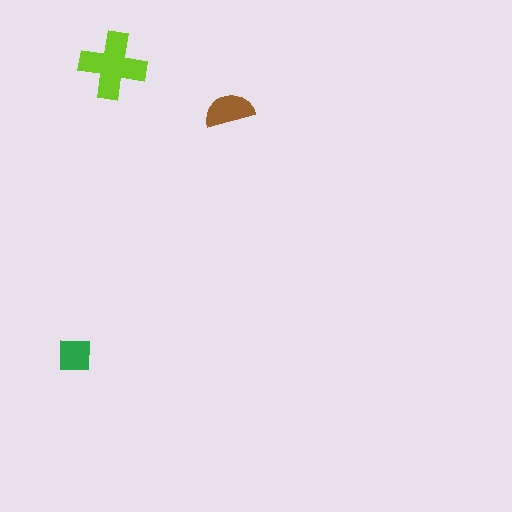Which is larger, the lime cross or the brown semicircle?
The lime cross.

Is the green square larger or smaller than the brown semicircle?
Smaller.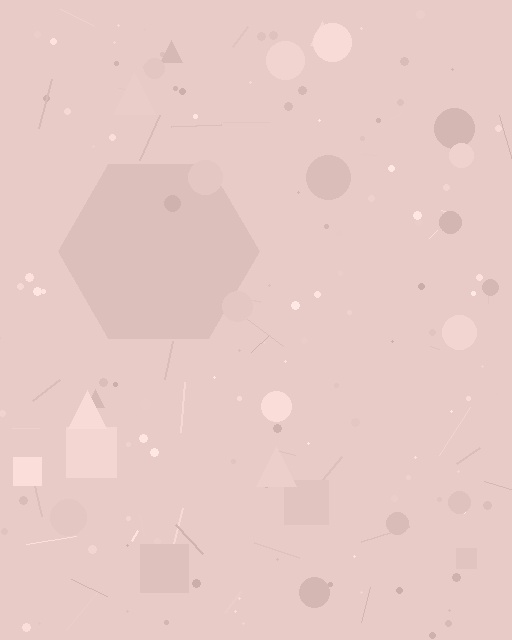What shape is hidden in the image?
A hexagon is hidden in the image.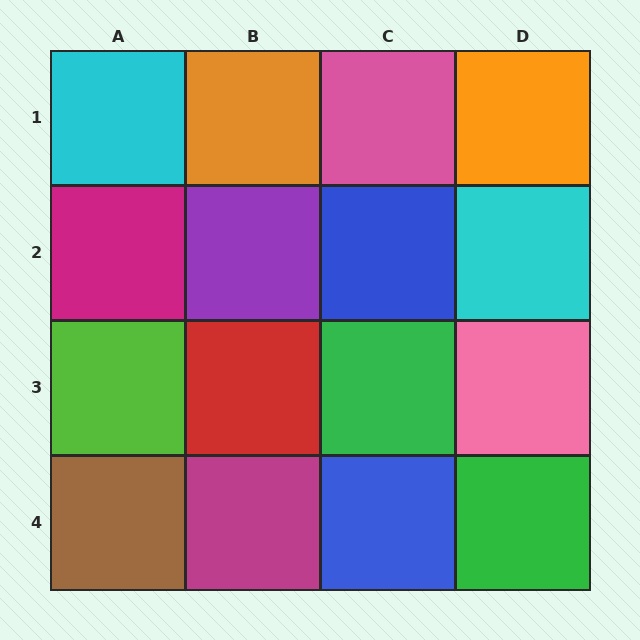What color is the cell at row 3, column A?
Lime.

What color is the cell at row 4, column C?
Blue.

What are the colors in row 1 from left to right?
Cyan, orange, pink, orange.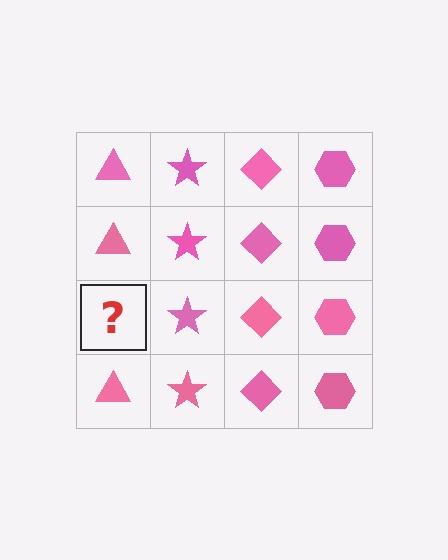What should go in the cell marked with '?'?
The missing cell should contain a pink triangle.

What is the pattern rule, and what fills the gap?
The rule is that each column has a consistent shape. The gap should be filled with a pink triangle.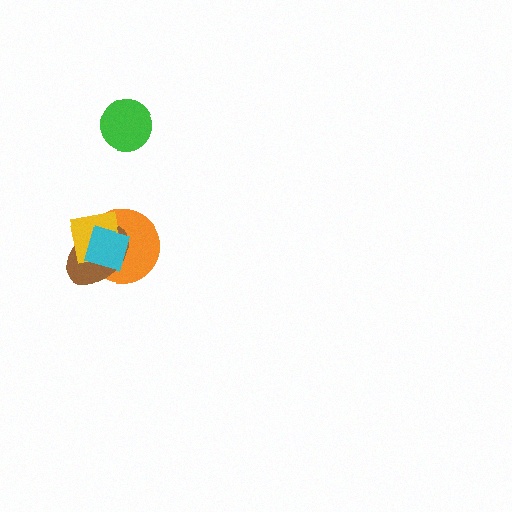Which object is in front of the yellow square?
The cyan diamond is in front of the yellow square.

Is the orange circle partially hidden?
Yes, it is partially covered by another shape.